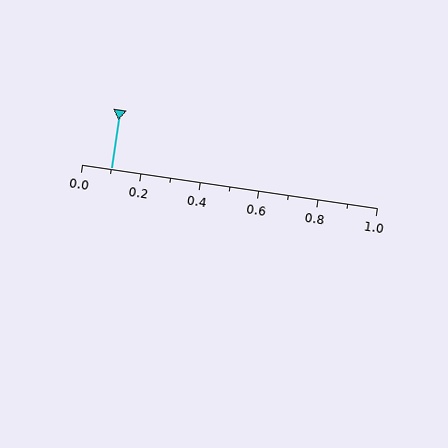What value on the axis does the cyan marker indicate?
The marker indicates approximately 0.1.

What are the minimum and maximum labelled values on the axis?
The axis runs from 0.0 to 1.0.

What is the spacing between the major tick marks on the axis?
The major ticks are spaced 0.2 apart.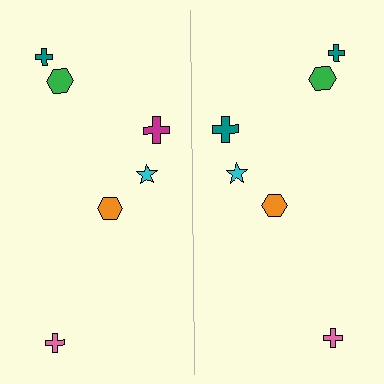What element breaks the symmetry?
The teal cross on the right side breaks the symmetry — its mirror counterpart is magenta.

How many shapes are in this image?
There are 12 shapes in this image.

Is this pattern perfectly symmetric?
No, the pattern is not perfectly symmetric. The teal cross on the right side breaks the symmetry — its mirror counterpart is magenta.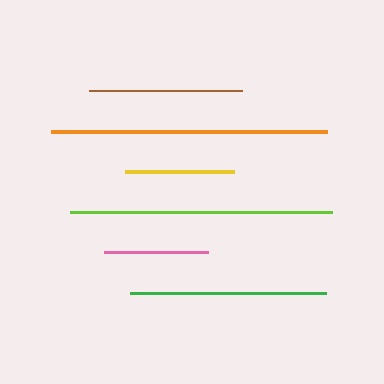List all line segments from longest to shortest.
From longest to shortest: orange, lime, green, brown, yellow, pink.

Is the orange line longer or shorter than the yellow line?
The orange line is longer than the yellow line.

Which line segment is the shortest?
The pink line is the shortest at approximately 104 pixels.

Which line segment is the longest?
The orange line is the longest at approximately 276 pixels.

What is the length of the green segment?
The green segment is approximately 196 pixels long.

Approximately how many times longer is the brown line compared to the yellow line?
The brown line is approximately 1.4 times the length of the yellow line.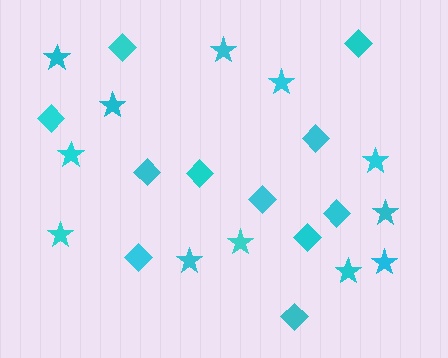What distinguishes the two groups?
There are 2 groups: one group of stars (12) and one group of diamonds (11).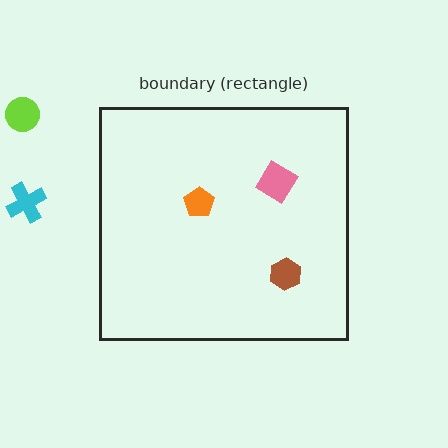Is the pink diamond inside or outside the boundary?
Inside.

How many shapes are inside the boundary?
3 inside, 2 outside.